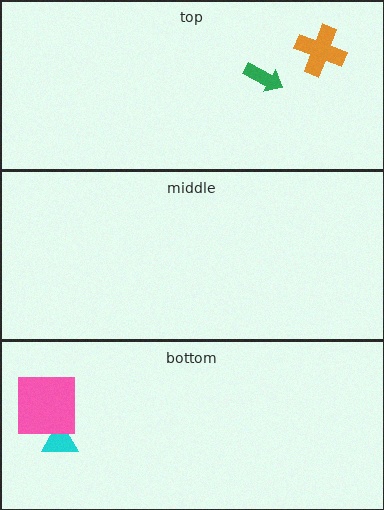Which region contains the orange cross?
The top region.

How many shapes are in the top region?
2.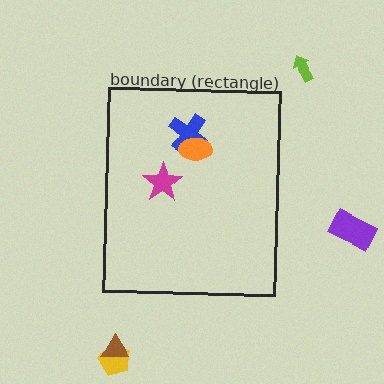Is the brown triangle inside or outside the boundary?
Outside.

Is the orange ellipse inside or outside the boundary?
Inside.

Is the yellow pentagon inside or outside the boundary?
Outside.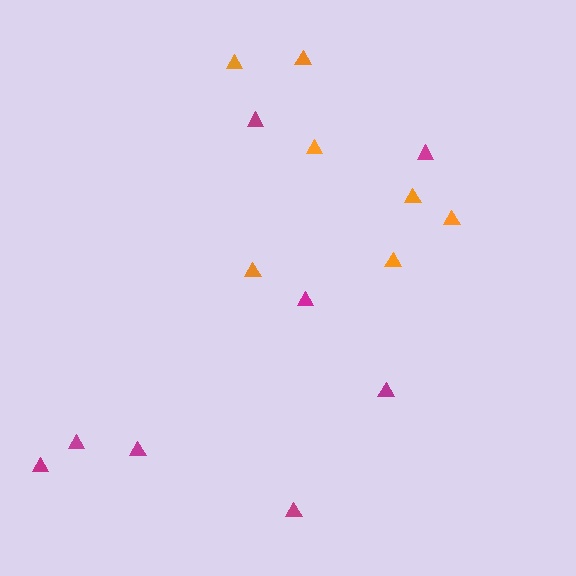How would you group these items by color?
There are 2 groups: one group of magenta triangles (8) and one group of orange triangles (7).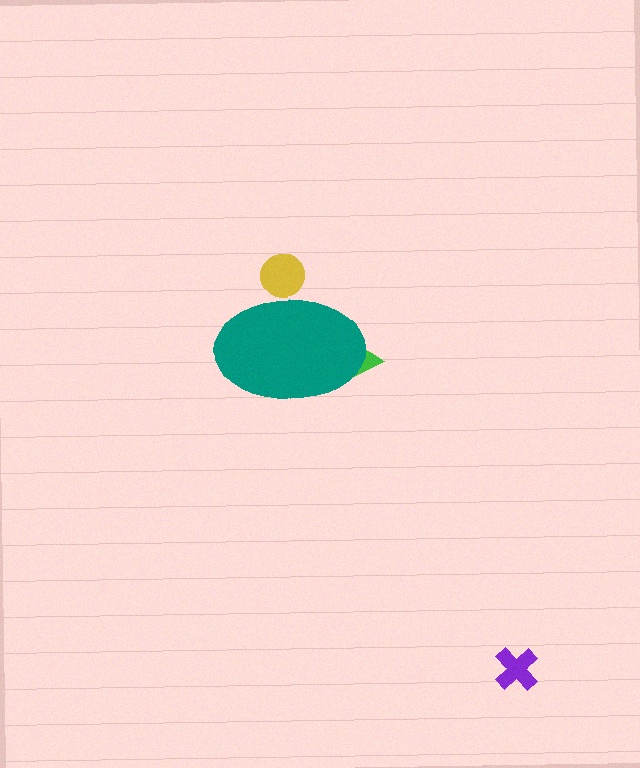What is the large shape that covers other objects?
A teal ellipse.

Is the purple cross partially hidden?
No, the purple cross is fully visible.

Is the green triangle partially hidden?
Yes, the green triangle is partially hidden behind the teal ellipse.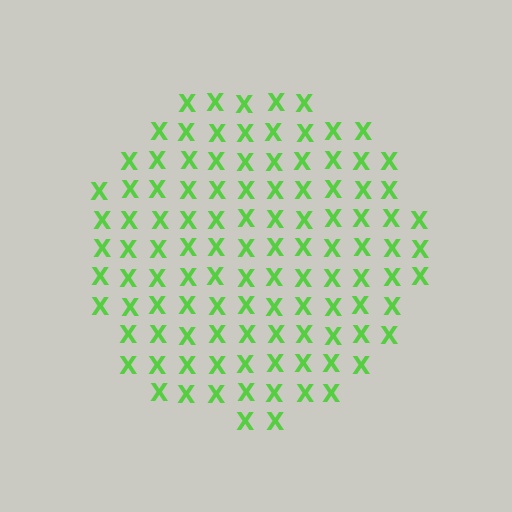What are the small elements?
The small elements are letter X's.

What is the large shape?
The large shape is a circle.